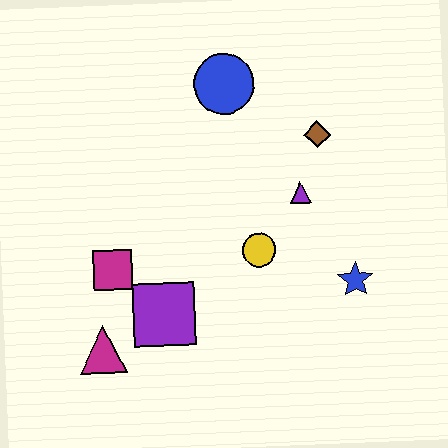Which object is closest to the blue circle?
The brown diamond is closest to the blue circle.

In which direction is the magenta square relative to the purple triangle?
The magenta square is to the left of the purple triangle.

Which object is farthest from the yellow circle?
The magenta triangle is farthest from the yellow circle.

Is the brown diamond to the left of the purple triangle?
No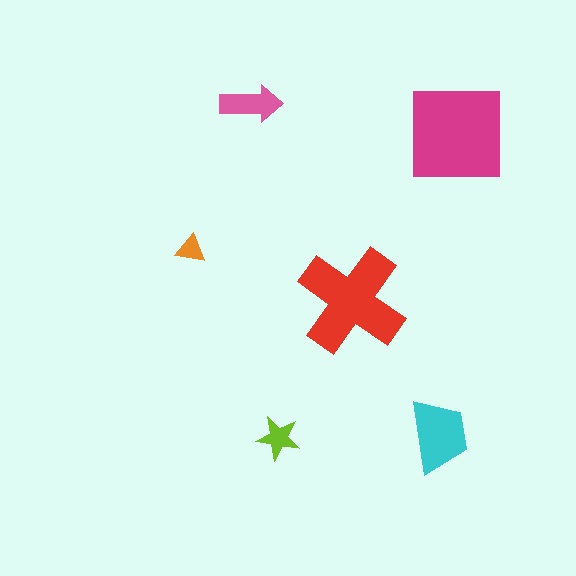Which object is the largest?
The magenta square.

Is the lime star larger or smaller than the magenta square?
Smaller.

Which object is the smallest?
The orange triangle.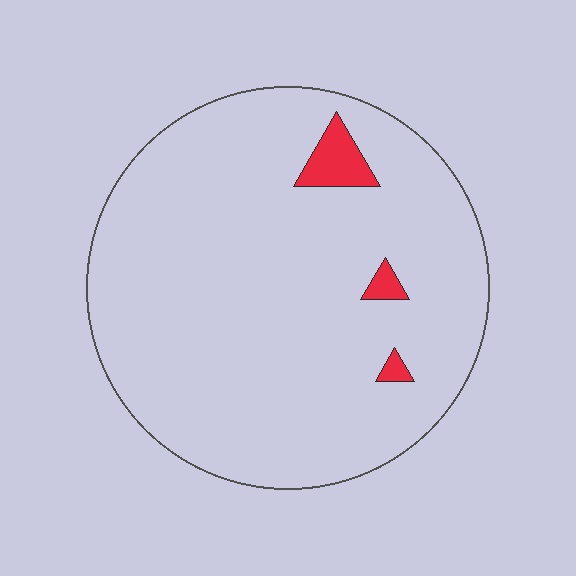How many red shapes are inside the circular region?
3.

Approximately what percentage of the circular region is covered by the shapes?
Approximately 5%.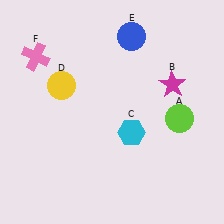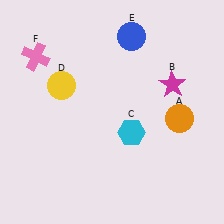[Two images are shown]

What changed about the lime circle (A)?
In Image 1, A is lime. In Image 2, it changed to orange.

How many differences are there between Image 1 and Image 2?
There is 1 difference between the two images.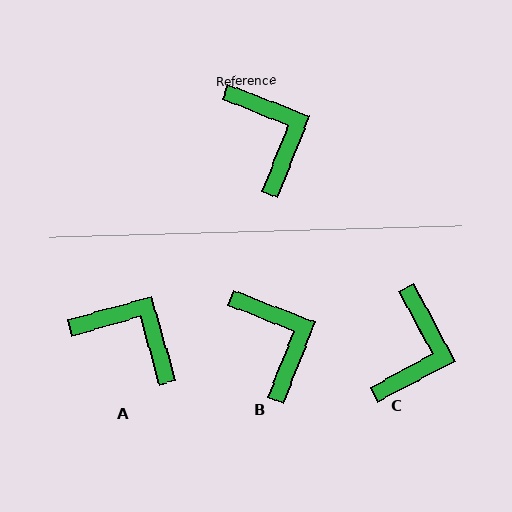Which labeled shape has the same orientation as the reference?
B.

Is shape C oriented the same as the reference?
No, it is off by about 40 degrees.